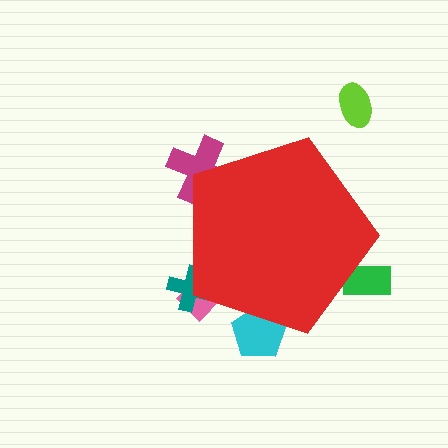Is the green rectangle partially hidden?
Yes, the green rectangle is partially hidden behind the red pentagon.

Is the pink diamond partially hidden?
Yes, the pink diamond is partially hidden behind the red pentagon.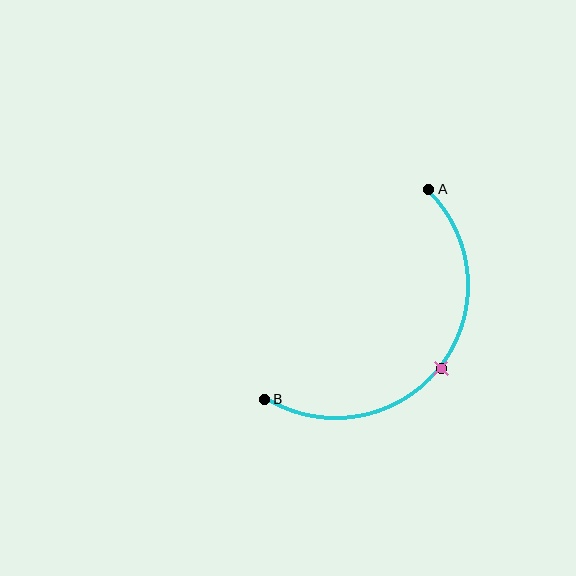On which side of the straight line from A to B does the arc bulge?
The arc bulges below and to the right of the straight line connecting A and B.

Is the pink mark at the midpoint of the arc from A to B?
Yes. The pink mark lies on the arc at equal arc-length from both A and B — it is the arc midpoint.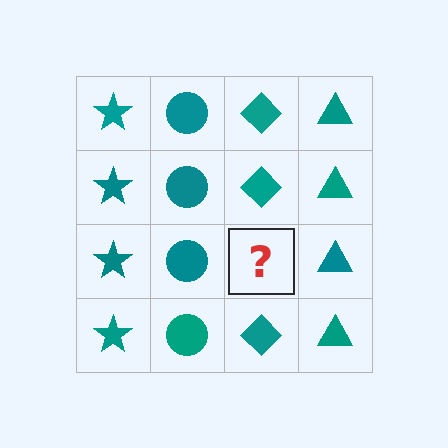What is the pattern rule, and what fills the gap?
The rule is that each column has a consistent shape. The gap should be filled with a teal diamond.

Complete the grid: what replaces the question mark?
The question mark should be replaced with a teal diamond.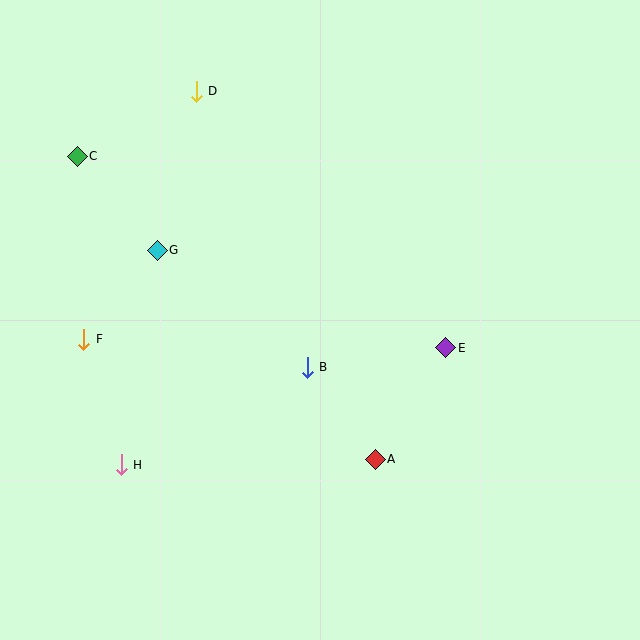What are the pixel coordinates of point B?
Point B is at (307, 367).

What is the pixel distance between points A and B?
The distance between A and B is 114 pixels.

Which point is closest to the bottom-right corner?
Point A is closest to the bottom-right corner.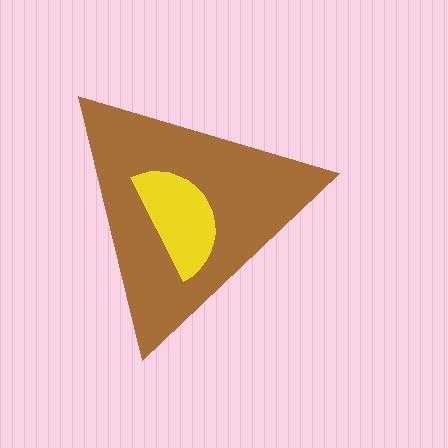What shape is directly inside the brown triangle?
The yellow semicircle.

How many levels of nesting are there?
2.